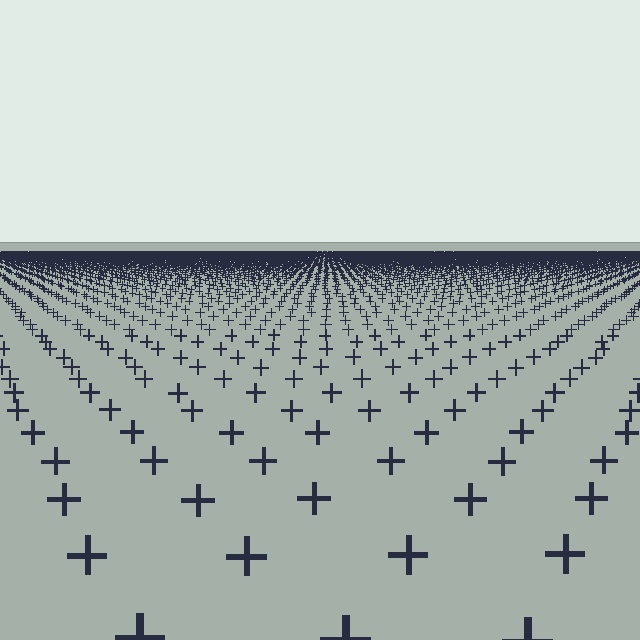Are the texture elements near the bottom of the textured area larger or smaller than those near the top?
Larger. Near the bottom, elements are closer to the viewer and appear at a bigger on-screen size.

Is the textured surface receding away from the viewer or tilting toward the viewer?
The surface is receding away from the viewer. Texture elements get smaller and denser toward the top.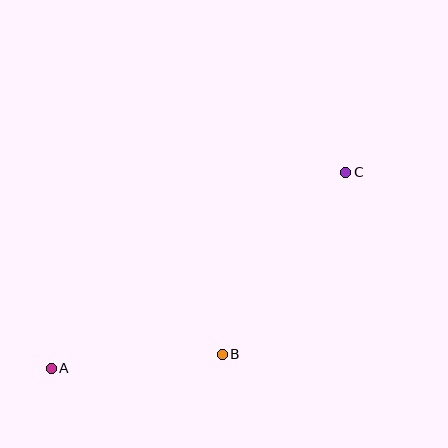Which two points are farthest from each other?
Points A and C are farthest from each other.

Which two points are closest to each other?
Points A and B are closest to each other.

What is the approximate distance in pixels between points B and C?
The distance between B and C is approximately 220 pixels.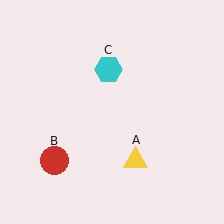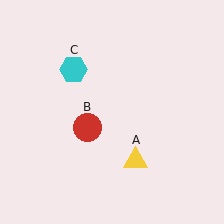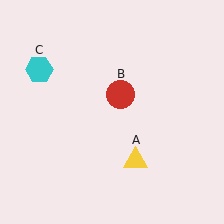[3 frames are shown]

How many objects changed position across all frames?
2 objects changed position: red circle (object B), cyan hexagon (object C).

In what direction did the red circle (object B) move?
The red circle (object B) moved up and to the right.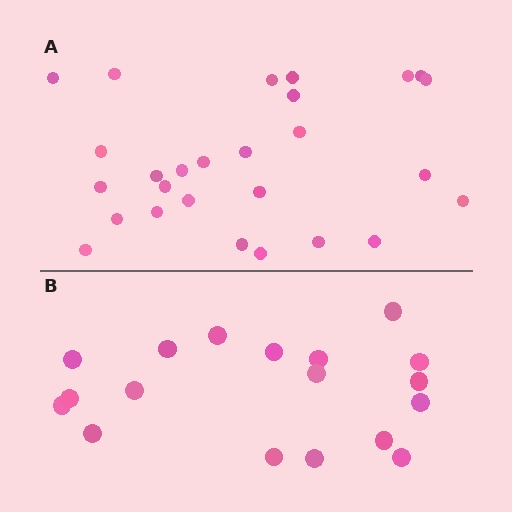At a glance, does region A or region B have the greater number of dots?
Region A (the top region) has more dots.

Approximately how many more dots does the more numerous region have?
Region A has roughly 8 or so more dots than region B.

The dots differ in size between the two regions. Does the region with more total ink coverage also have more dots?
No. Region B has more total ink coverage because its dots are larger, but region A actually contains more individual dots. Total area can be misleading — the number of items is what matters here.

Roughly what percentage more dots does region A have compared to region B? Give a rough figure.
About 50% more.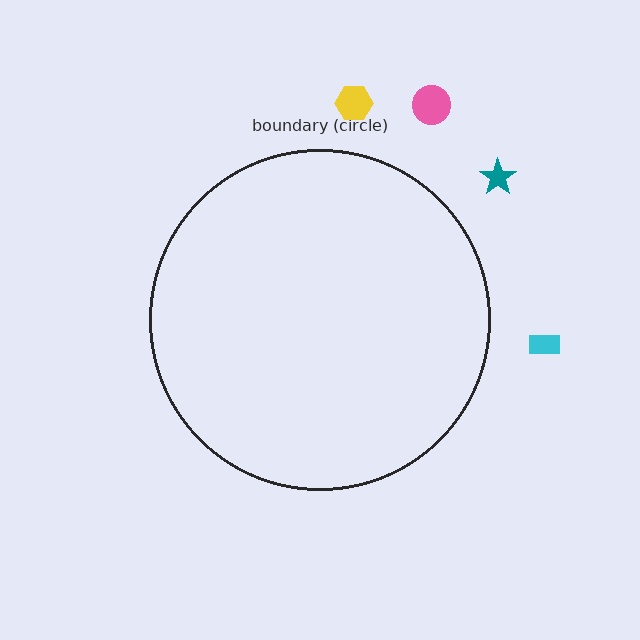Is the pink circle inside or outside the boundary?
Outside.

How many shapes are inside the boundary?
0 inside, 4 outside.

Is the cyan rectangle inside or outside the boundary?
Outside.